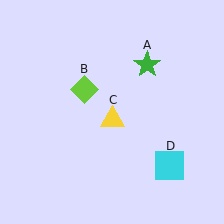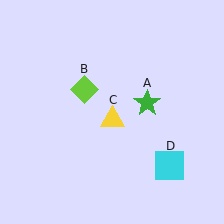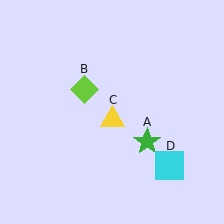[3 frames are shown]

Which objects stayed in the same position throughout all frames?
Lime diamond (object B) and yellow triangle (object C) and cyan square (object D) remained stationary.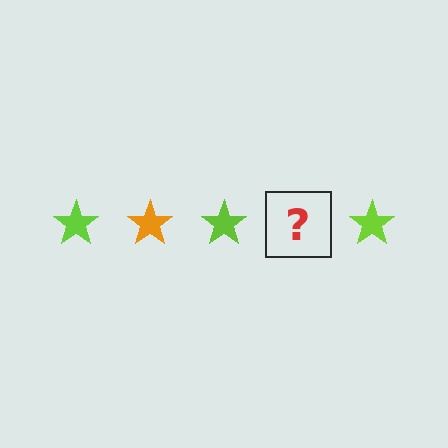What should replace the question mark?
The question mark should be replaced with an orange star.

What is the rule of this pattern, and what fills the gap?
The rule is that the pattern cycles through lime, orange stars. The gap should be filled with an orange star.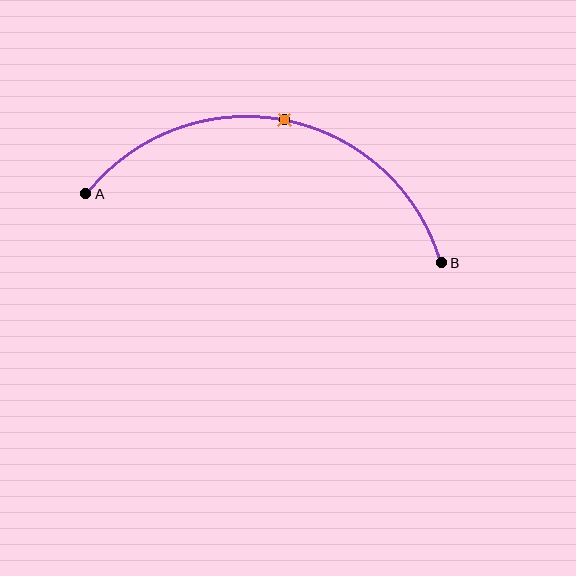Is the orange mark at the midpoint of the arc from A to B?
Yes. The orange mark lies on the arc at equal arc-length from both A and B — it is the arc midpoint.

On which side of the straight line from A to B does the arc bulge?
The arc bulges above the straight line connecting A and B.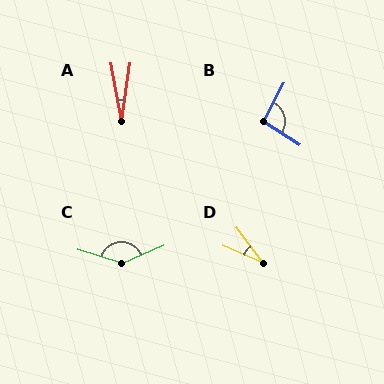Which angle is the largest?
C, at approximately 139 degrees.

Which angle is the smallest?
A, at approximately 19 degrees.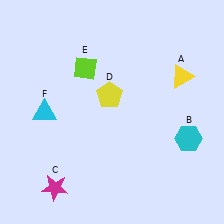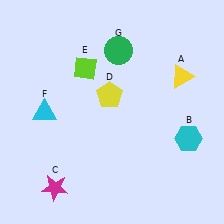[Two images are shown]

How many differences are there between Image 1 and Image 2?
There is 1 difference between the two images.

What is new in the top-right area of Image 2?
A green circle (G) was added in the top-right area of Image 2.